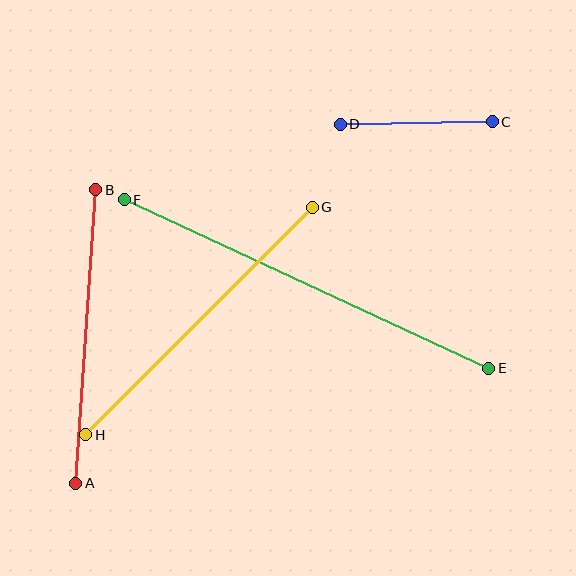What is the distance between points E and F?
The distance is approximately 402 pixels.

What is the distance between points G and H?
The distance is approximately 321 pixels.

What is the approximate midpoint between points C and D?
The midpoint is at approximately (416, 123) pixels.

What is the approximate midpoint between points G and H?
The midpoint is at approximately (199, 321) pixels.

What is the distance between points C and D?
The distance is approximately 152 pixels.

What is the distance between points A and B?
The distance is approximately 294 pixels.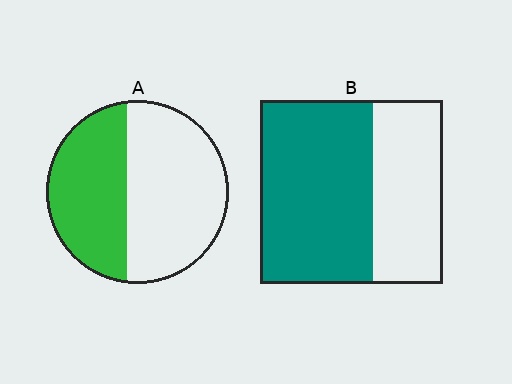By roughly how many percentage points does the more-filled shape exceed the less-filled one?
By roughly 20 percentage points (B over A).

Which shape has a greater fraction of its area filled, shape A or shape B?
Shape B.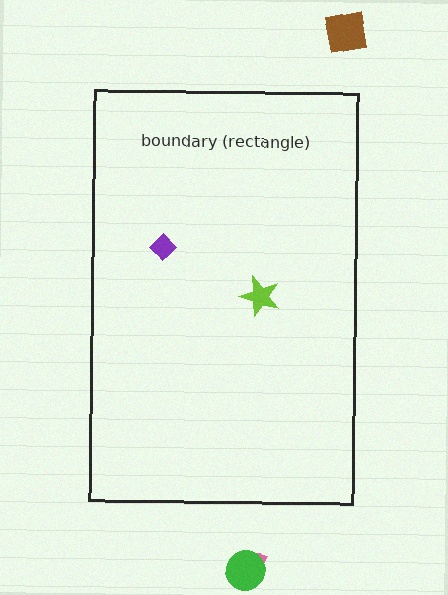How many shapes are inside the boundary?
2 inside, 3 outside.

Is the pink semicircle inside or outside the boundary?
Outside.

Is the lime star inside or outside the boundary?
Inside.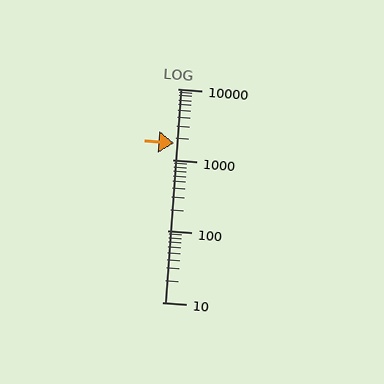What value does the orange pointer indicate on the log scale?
The pointer indicates approximately 1700.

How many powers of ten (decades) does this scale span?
The scale spans 3 decades, from 10 to 10000.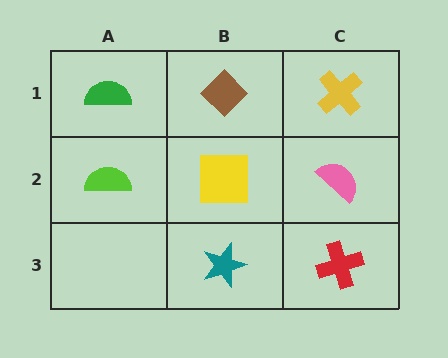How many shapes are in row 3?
2 shapes.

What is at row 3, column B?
A teal star.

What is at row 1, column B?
A brown diamond.